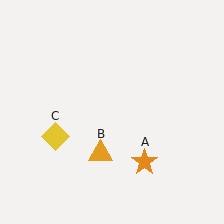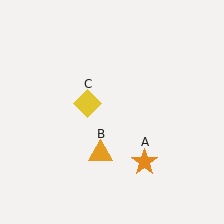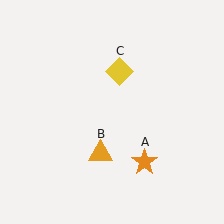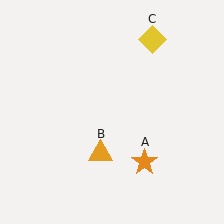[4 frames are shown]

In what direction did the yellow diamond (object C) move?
The yellow diamond (object C) moved up and to the right.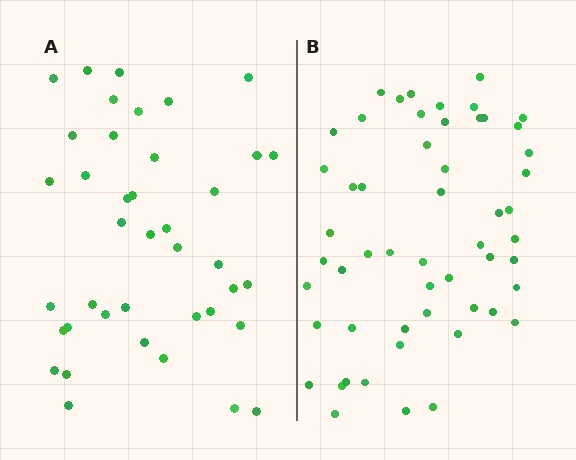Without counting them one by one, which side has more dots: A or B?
Region B (the right region) has more dots.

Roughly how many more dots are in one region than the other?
Region B has approximately 15 more dots than region A.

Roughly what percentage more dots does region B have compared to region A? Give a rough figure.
About 35% more.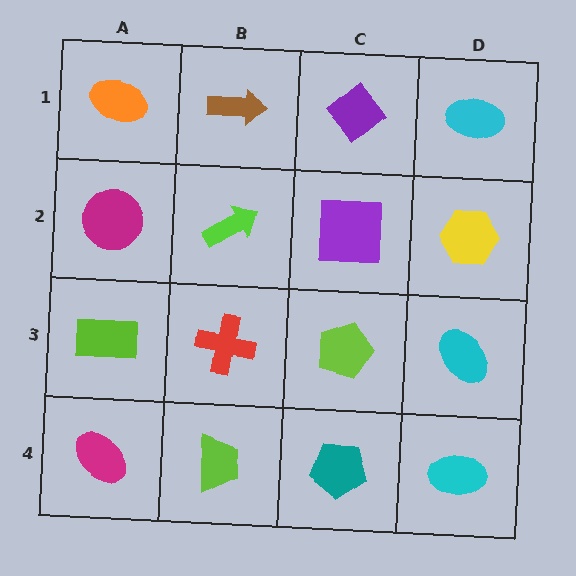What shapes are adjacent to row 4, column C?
A lime pentagon (row 3, column C), a lime trapezoid (row 4, column B), a cyan ellipse (row 4, column D).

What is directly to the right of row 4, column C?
A cyan ellipse.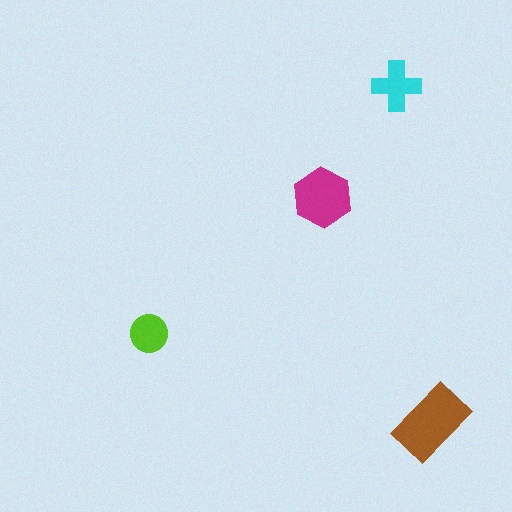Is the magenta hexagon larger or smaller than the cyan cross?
Larger.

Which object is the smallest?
The lime circle.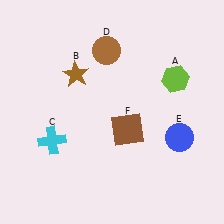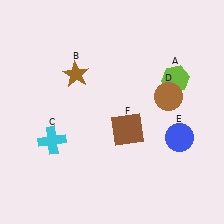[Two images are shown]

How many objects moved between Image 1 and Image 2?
1 object moved between the two images.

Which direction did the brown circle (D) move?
The brown circle (D) moved right.